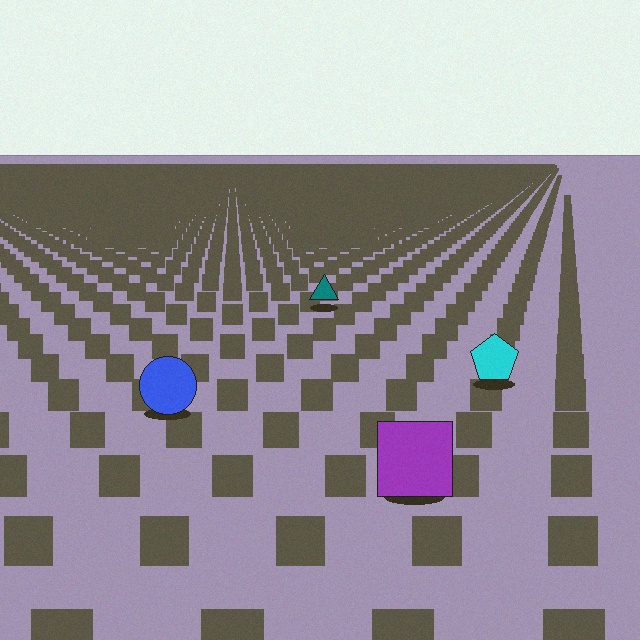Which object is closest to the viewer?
The purple square is closest. The texture marks near it are larger and more spread out.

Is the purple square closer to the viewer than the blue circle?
Yes. The purple square is closer — you can tell from the texture gradient: the ground texture is coarser near it.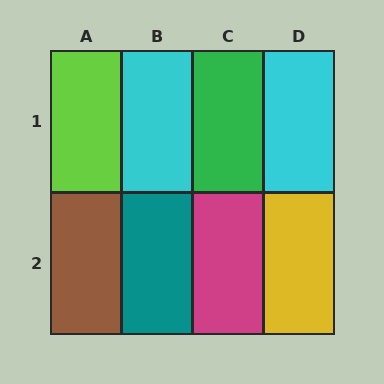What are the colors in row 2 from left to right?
Brown, teal, magenta, yellow.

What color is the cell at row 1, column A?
Lime.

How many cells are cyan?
2 cells are cyan.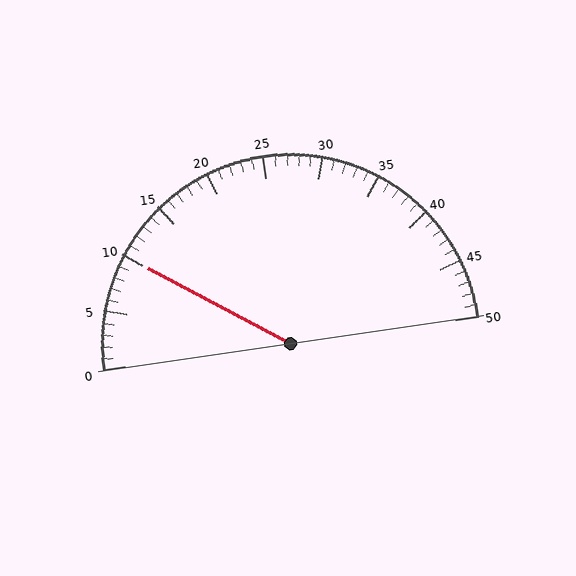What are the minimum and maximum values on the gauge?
The gauge ranges from 0 to 50.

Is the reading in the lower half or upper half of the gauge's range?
The reading is in the lower half of the range (0 to 50).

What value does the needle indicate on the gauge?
The needle indicates approximately 10.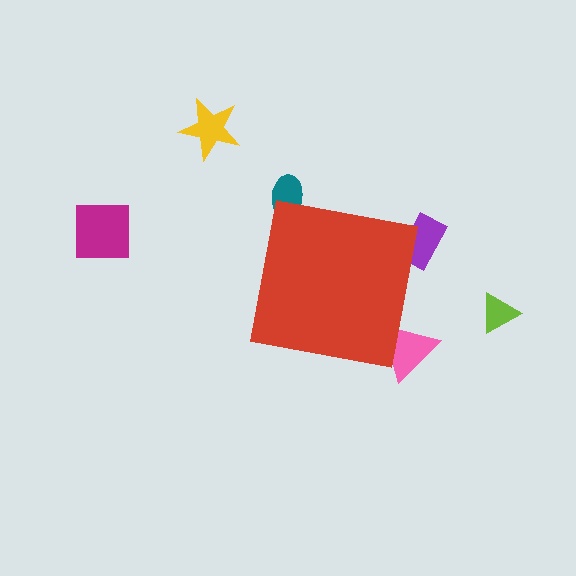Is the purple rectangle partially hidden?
Yes, the purple rectangle is partially hidden behind the red square.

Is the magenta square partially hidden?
No, the magenta square is fully visible.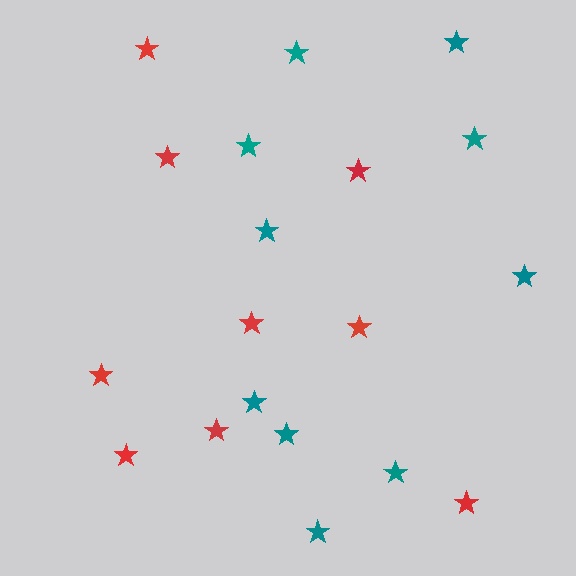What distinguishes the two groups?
There are 2 groups: one group of red stars (9) and one group of teal stars (10).